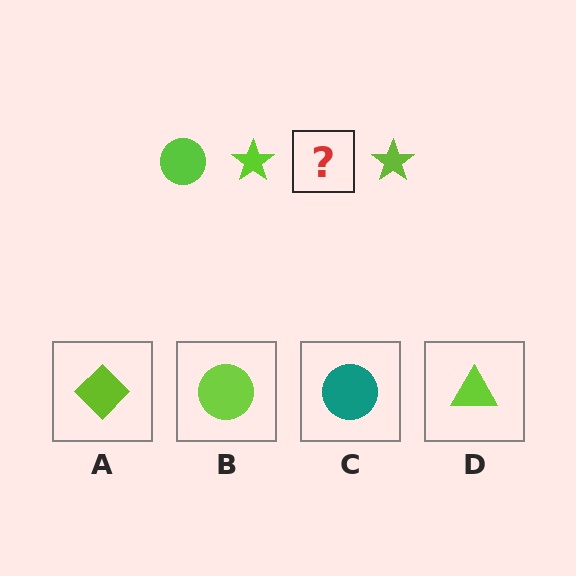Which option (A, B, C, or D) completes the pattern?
B.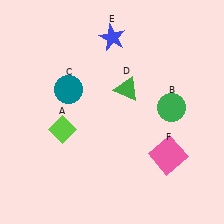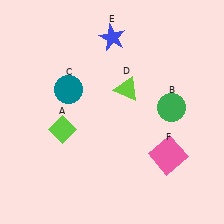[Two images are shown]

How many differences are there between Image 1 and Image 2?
There is 1 difference between the two images.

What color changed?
The triangle (D) changed from green in Image 1 to lime in Image 2.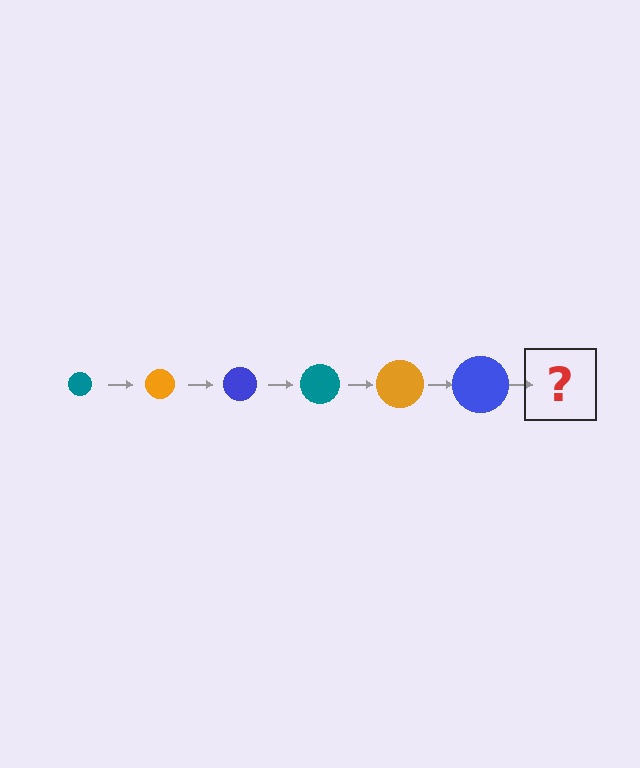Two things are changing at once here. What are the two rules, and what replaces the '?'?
The two rules are that the circle grows larger each step and the color cycles through teal, orange, and blue. The '?' should be a teal circle, larger than the previous one.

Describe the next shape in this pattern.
It should be a teal circle, larger than the previous one.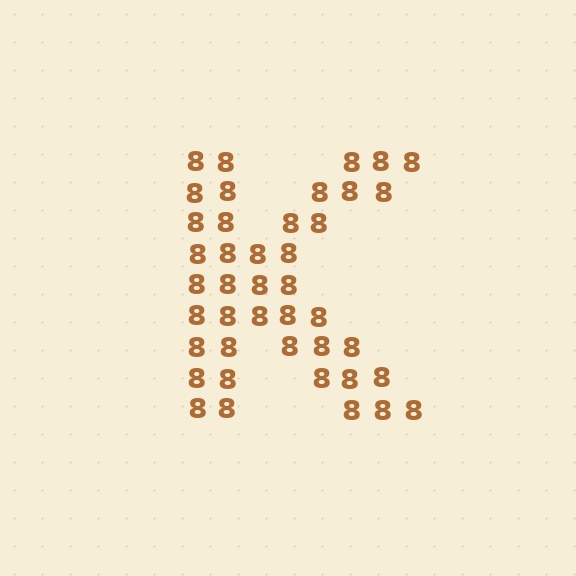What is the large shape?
The large shape is the letter K.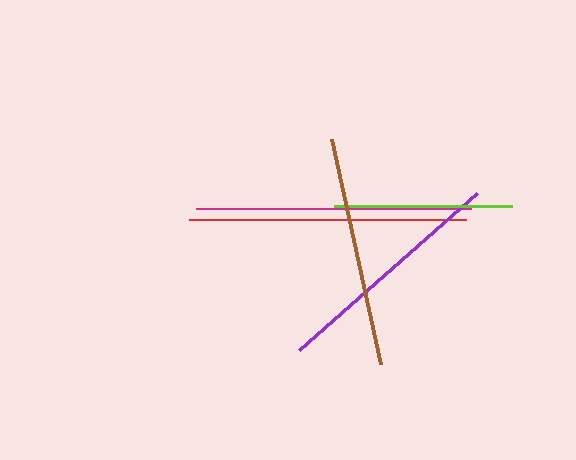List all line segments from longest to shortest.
From longest to shortest: red, magenta, purple, brown, lime.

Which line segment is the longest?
The red line is the longest at approximately 278 pixels.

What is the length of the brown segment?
The brown segment is approximately 230 pixels long.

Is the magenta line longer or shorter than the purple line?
The magenta line is longer than the purple line.